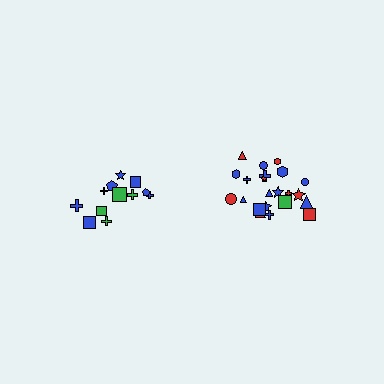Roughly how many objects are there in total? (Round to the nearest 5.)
Roughly 35 objects in total.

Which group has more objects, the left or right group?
The right group.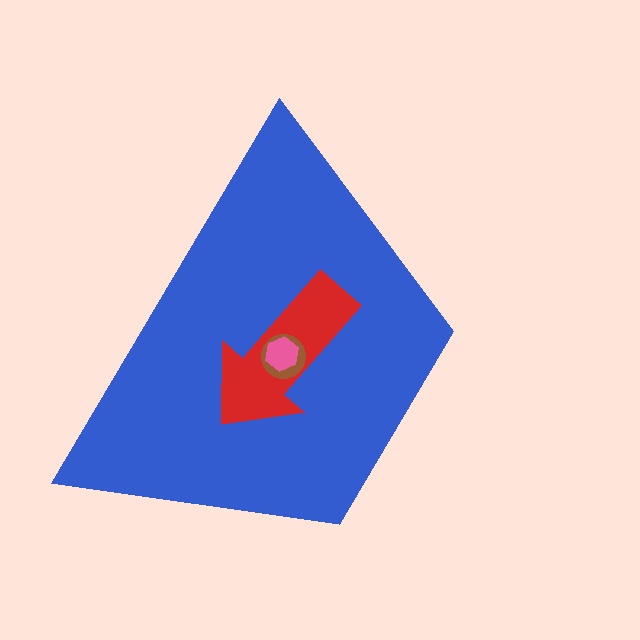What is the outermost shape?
The blue trapezoid.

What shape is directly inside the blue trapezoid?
The red arrow.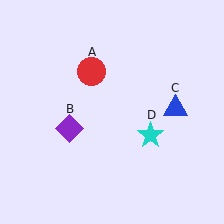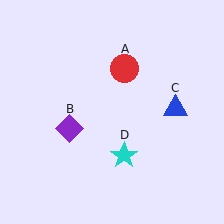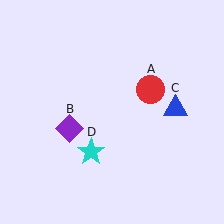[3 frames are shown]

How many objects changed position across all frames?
2 objects changed position: red circle (object A), cyan star (object D).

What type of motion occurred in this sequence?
The red circle (object A), cyan star (object D) rotated clockwise around the center of the scene.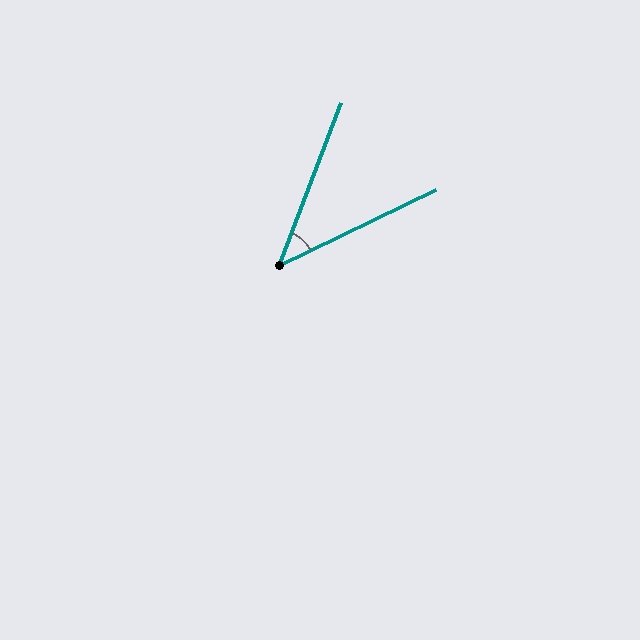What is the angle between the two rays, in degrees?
Approximately 44 degrees.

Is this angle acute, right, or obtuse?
It is acute.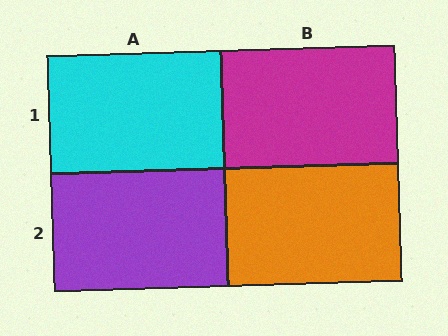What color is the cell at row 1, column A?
Cyan.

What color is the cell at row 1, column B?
Magenta.